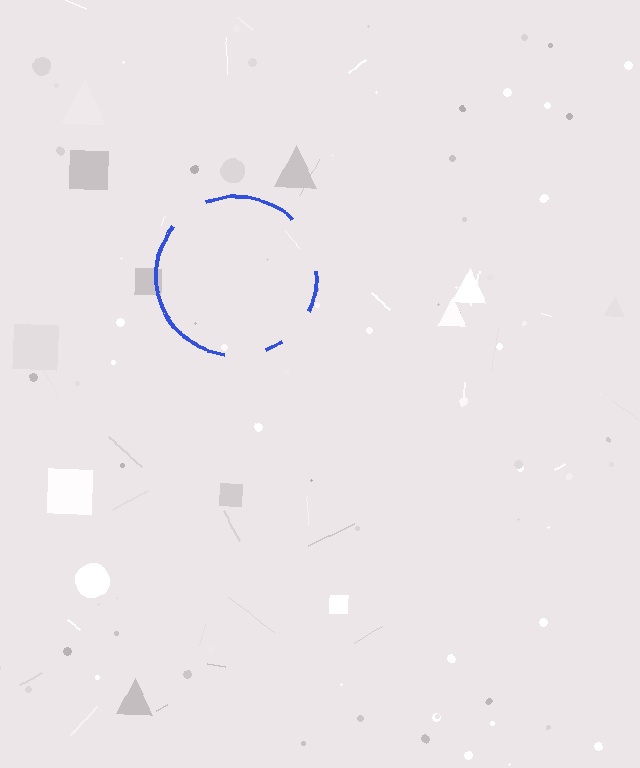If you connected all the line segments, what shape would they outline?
They would outline a circle.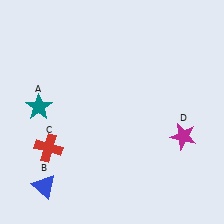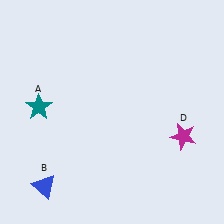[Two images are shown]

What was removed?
The red cross (C) was removed in Image 2.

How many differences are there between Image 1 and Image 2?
There is 1 difference between the two images.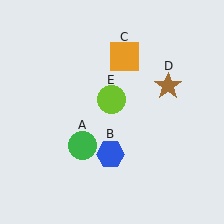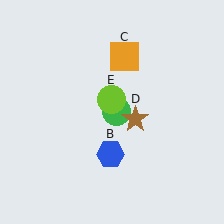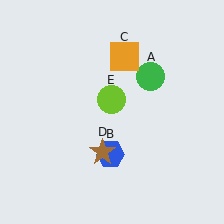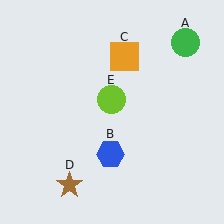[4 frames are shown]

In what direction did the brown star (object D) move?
The brown star (object D) moved down and to the left.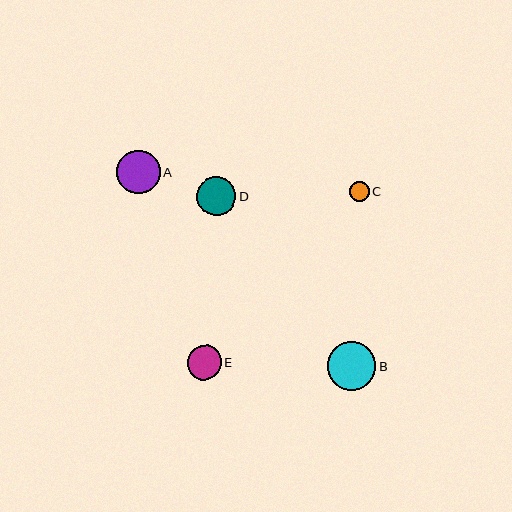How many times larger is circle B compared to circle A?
Circle B is approximately 1.1 times the size of circle A.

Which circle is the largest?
Circle B is the largest with a size of approximately 48 pixels.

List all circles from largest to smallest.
From largest to smallest: B, A, D, E, C.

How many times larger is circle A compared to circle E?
Circle A is approximately 1.3 times the size of circle E.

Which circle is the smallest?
Circle C is the smallest with a size of approximately 20 pixels.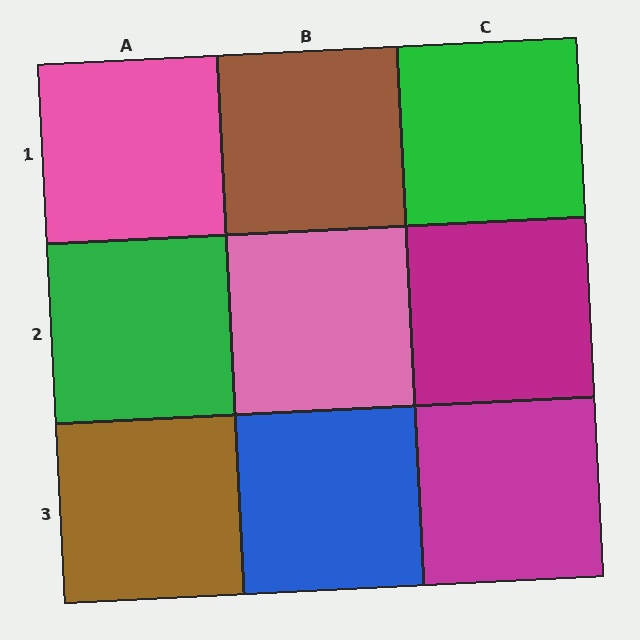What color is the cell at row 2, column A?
Green.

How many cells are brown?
2 cells are brown.